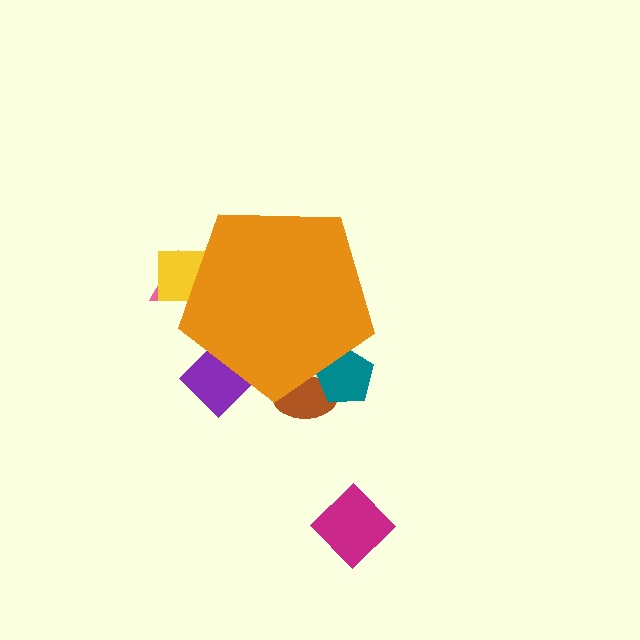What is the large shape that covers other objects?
An orange pentagon.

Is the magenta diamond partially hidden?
No, the magenta diamond is fully visible.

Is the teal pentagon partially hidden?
Yes, the teal pentagon is partially hidden behind the orange pentagon.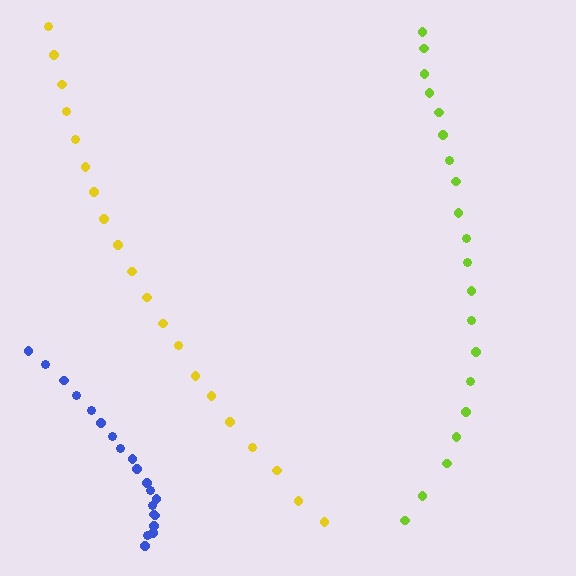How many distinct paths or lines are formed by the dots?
There are 3 distinct paths.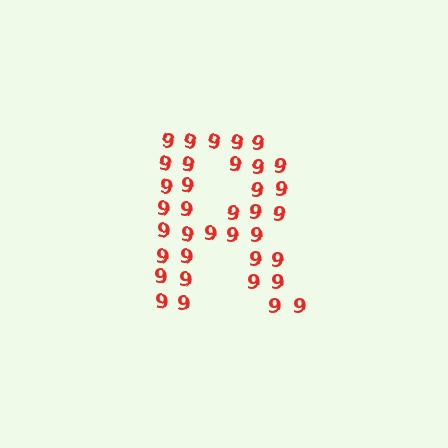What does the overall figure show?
The overall figure shows the letter R.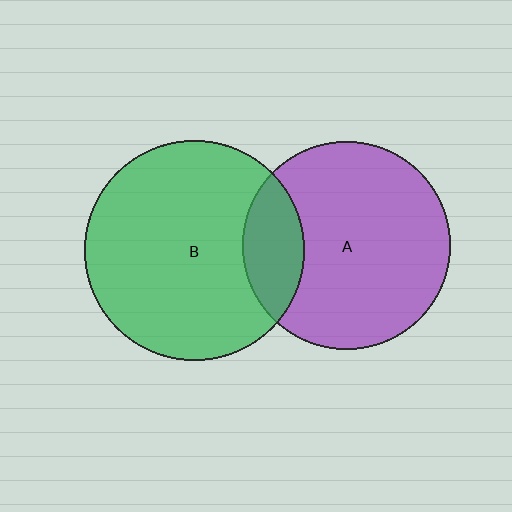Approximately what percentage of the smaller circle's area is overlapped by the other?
Approximately 20%.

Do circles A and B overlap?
Yes.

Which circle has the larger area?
Circle B (green).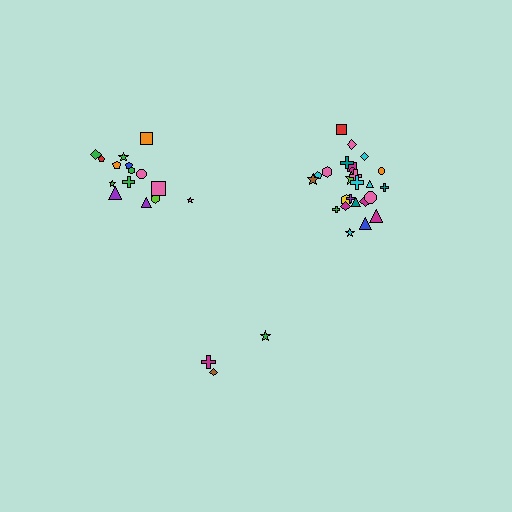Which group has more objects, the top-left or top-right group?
The top-right group.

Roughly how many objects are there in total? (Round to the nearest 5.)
Roughly 45 objects in total.